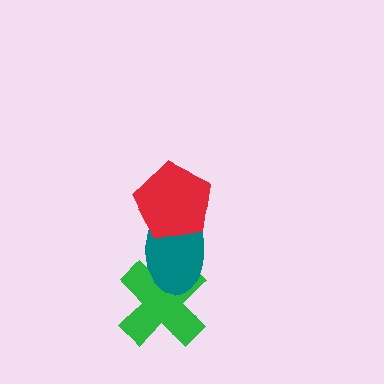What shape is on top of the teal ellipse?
The red pentagon is on top of the teal ellipse.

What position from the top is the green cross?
The green cross is 3rd from the top.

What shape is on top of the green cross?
The teal ellipse is on top of the green cross.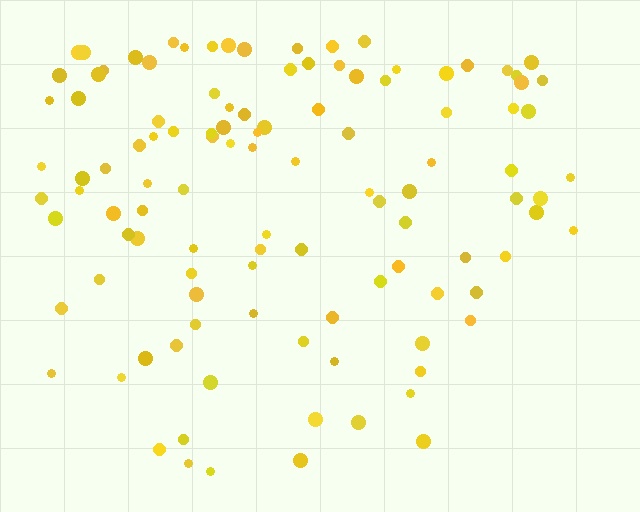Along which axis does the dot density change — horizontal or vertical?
Vertical.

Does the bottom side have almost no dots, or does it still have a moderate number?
Still a moderate number, just noticeably fewer than the top.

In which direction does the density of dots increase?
From bottom to top, with the top side densest.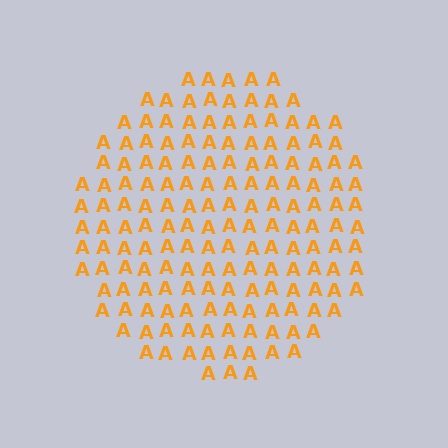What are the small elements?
The small elements are letter A's.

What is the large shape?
The large shape is a circle.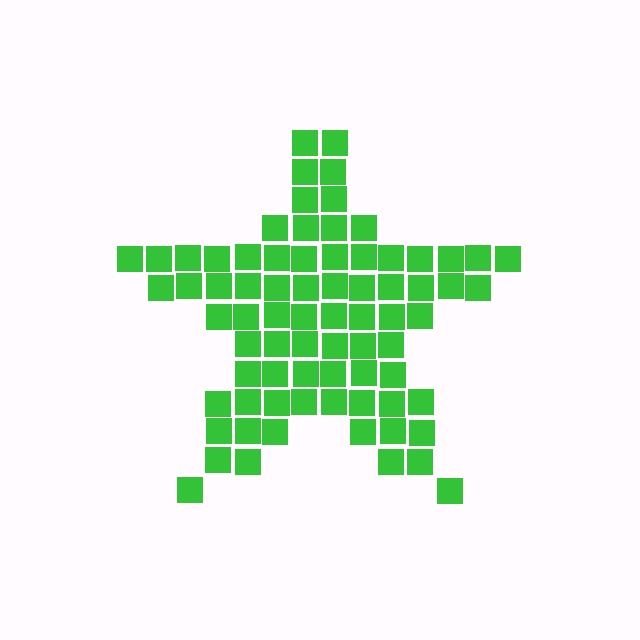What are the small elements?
The small elements are squares.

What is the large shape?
The large shape is a star.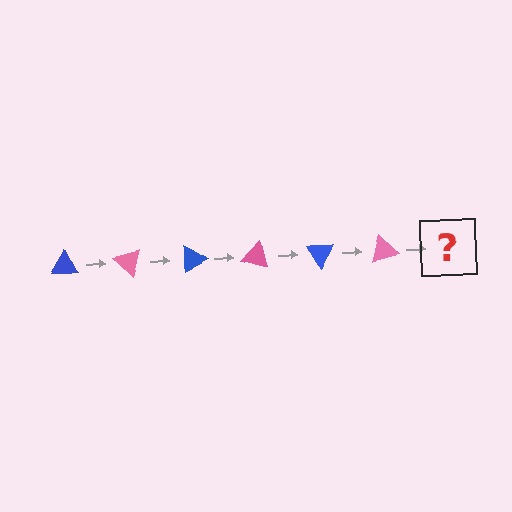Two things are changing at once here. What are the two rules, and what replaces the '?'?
The two rules are that it rotates 45 degrees each step and the color cycles through blue and pink. The '?' should be a blue triangle, rotated 270 degrees from the start.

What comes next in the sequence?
The next element should be a blue triangle, rotated 270 degrees from the start.